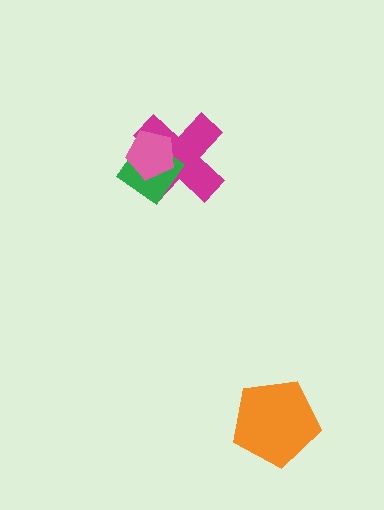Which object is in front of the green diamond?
The pink pentagon is in front of the green diamond.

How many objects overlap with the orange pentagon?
0 objects overlap with the orange pentagon.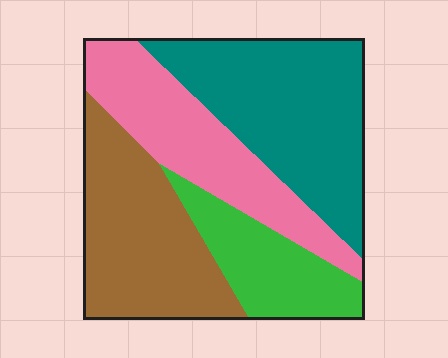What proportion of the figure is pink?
Pink takes up about one quarter (1/4) of the figure.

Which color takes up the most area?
Teal, at roughly 30%.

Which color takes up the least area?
Green, at roughly 15%.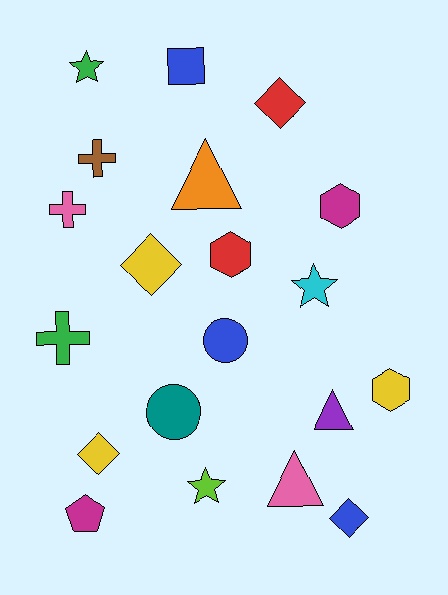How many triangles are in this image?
There are 3 triangles.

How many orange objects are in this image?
There is 1 orange object.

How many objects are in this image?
There are 20 objects.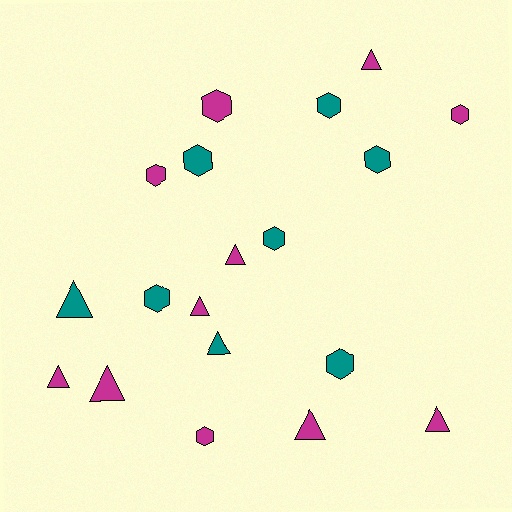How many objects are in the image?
There are 19 objects.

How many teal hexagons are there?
There are 6 teal hexagons.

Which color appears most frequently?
Magenta, with 11 objects.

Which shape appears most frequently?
Hexagon, with 10 objects.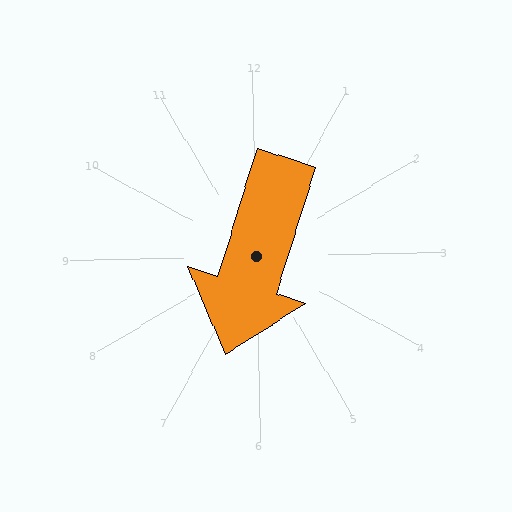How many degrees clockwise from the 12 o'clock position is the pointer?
Approximately 198 degrees.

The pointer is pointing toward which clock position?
Roughly 7 o'clock.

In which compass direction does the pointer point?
South.